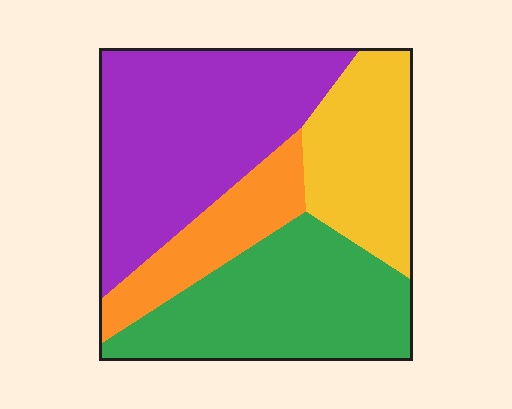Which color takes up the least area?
Orange, at roughly 15%.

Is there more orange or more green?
Green.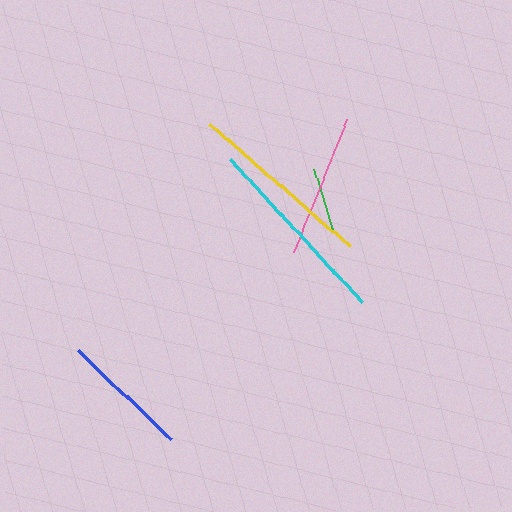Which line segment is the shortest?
The green line is the shortest at approximately 64 pixels.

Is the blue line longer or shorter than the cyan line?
The cyan line is longer than the blue line.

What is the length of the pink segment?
The pink segment is approximately 144 pixels long.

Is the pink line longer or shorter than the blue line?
The pink line is longer than the blue line.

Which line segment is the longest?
The cyan line is the longest at approximately 193 pixels.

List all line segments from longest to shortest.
From longest to shortest: cyan, yellow, pink, blue, green.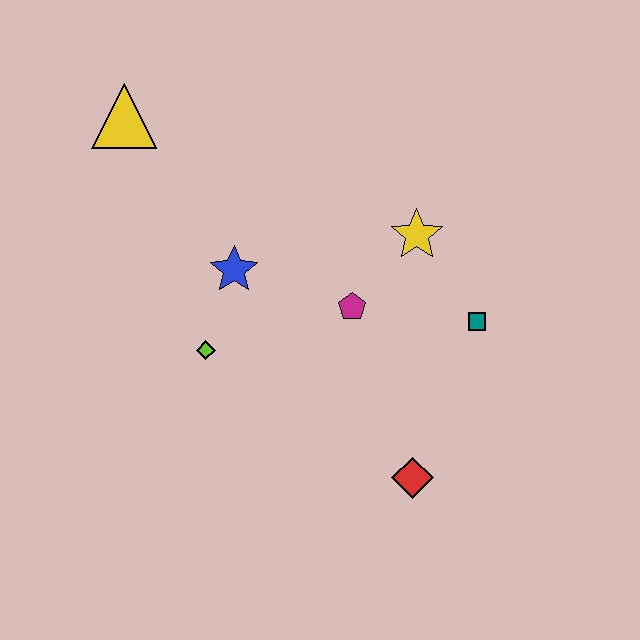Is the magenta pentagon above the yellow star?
No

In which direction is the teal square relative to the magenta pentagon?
The teal square is to the right of the magenta pentagon.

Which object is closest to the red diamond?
The teal square is closest to the red diamond.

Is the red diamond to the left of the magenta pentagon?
No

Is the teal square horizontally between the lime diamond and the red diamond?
No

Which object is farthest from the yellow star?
The yellow triangle is farthest from the yellow star.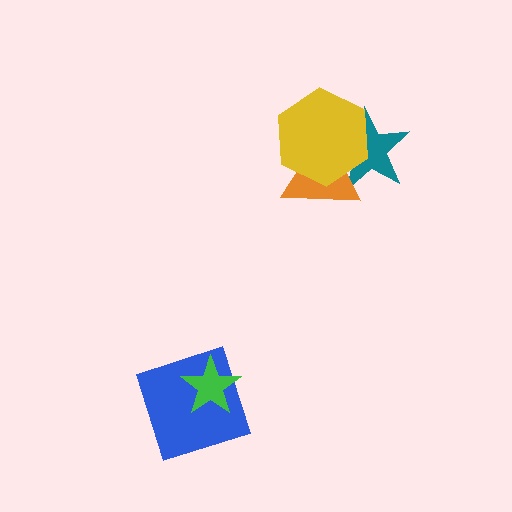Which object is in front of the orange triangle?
The yellow hexagon is in front of the orange triangle.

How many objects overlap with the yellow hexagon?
2 objects overlap with the yellow hexagon.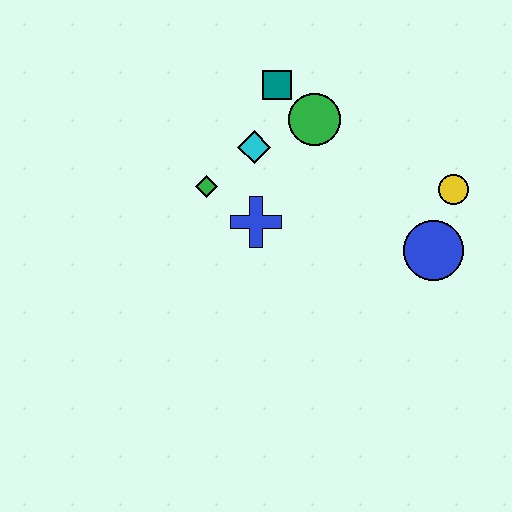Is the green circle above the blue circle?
Yes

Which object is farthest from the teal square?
The blue circle is farthest from the teal square.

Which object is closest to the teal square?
The green circle is closest to the teal square.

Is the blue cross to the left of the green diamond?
No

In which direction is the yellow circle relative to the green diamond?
The yellow circle is to the right of the green diamond.